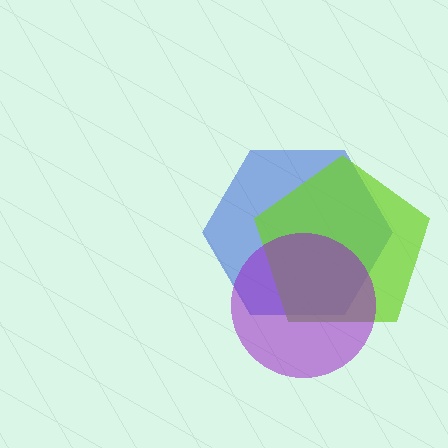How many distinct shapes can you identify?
There are 3 distinct shapes: a blue hexagon, a lime pentagon, a purple circle.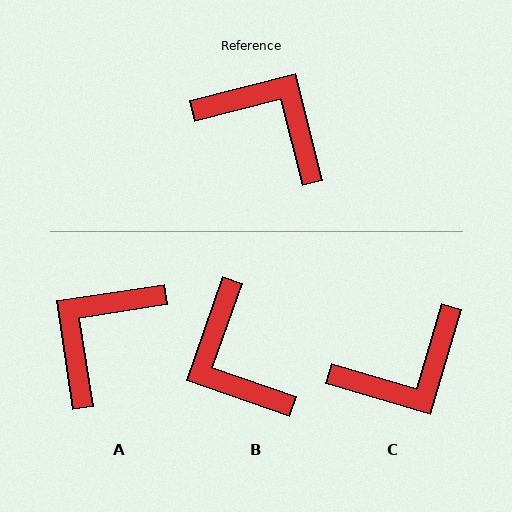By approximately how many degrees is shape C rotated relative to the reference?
Approximately 121 degrees clockwise.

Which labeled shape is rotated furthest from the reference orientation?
B, about 146 degrees away.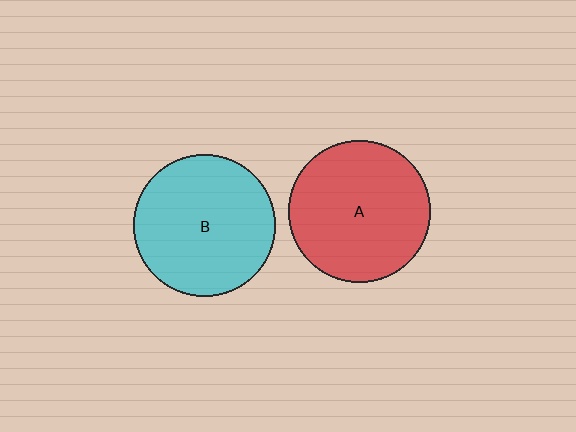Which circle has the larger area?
Circle B (cyan).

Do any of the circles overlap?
No, none of the circles overlap.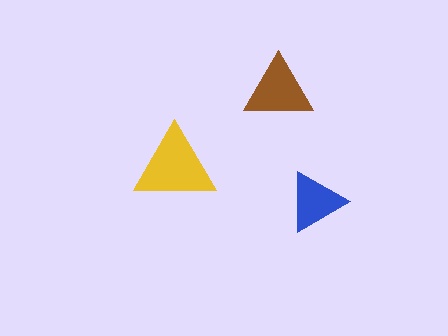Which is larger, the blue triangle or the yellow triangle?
The yellow one.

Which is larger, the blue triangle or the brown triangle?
The brown one.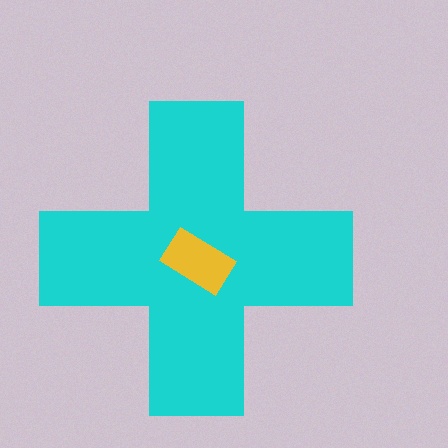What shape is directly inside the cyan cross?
The yellow rectangle.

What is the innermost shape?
The yellow rectangle.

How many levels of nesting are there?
2.